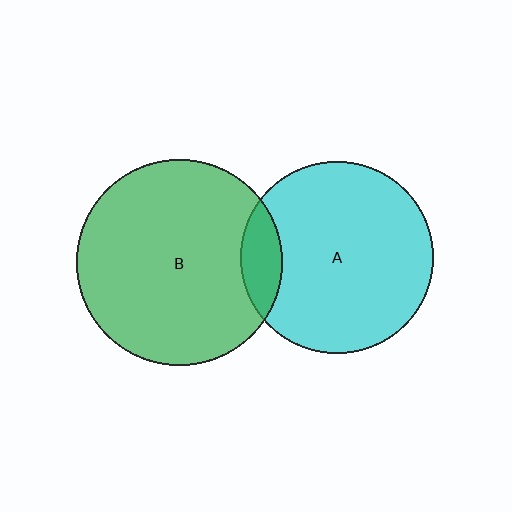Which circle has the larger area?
Circle B (green).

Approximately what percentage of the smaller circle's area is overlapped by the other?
Approximately 10%.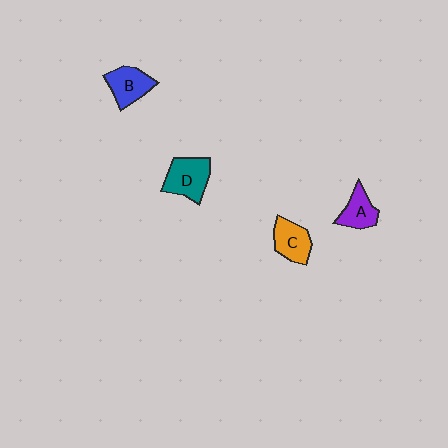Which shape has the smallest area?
Shape A (purple).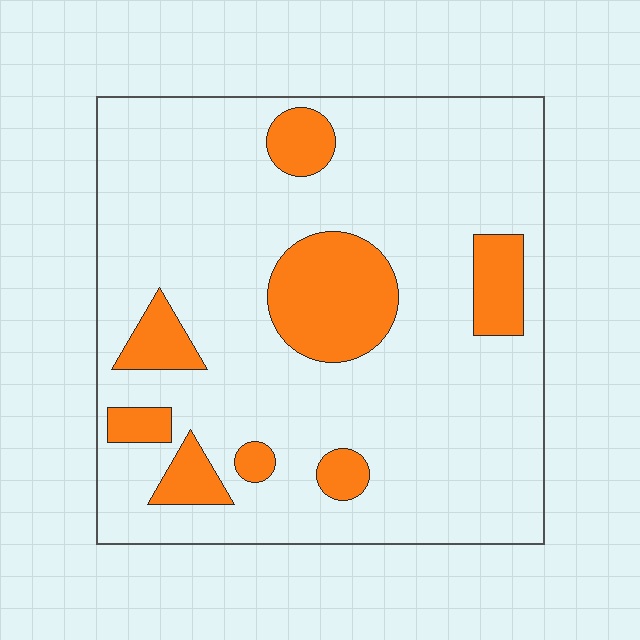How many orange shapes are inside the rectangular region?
8.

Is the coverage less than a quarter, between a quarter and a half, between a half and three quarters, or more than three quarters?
Less than a quarter.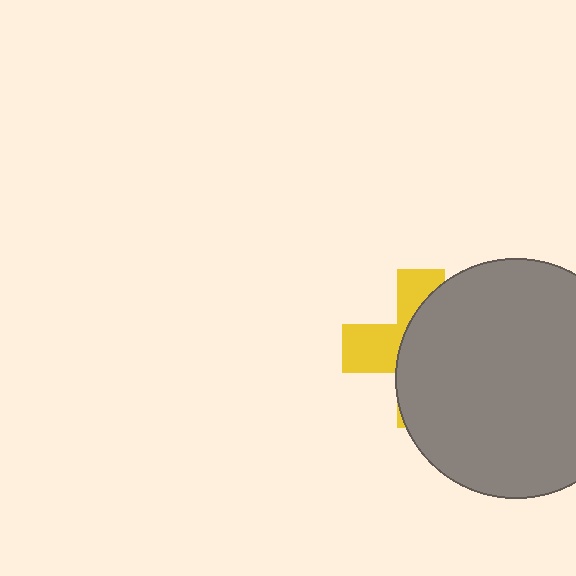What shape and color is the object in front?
The object in front is a gray circle.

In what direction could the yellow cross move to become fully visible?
The yellow cross could move left. That would shift it out from behind the gray circle entirely.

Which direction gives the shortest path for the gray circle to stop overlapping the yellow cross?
Moving right gives the shortest separation.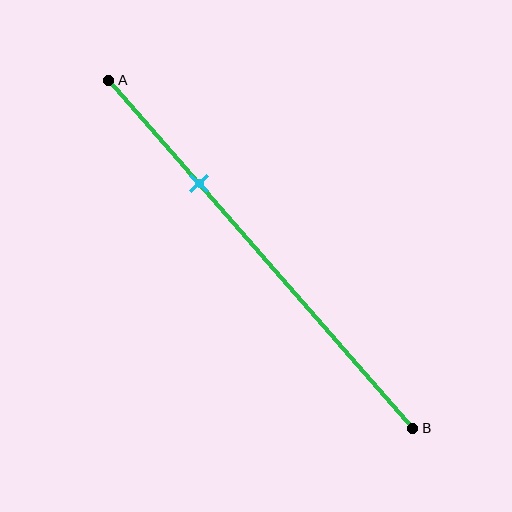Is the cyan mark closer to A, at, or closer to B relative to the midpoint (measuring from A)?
The cyan mark is closer to point A than the midpoint of segment AB.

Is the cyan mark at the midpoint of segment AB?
No, the mark is at about 30% from A, not at the 50% midpoint.